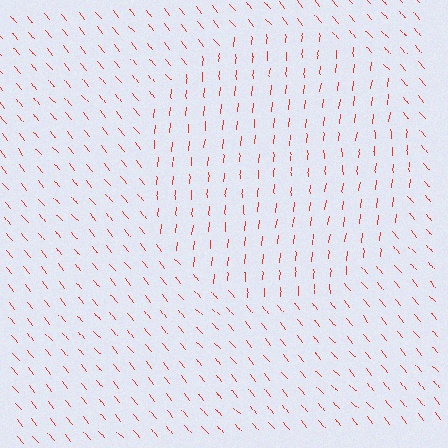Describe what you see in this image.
The image is filled with small red line segments. A circle region in the image has lines oriented differently from the surrounding lines, creating a visible texture boundary.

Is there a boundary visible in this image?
Yes, there is a texture boundary formed by a change in line orientation.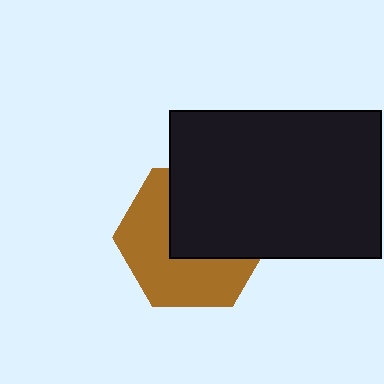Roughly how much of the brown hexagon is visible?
About half of it is visible (roughly 53%).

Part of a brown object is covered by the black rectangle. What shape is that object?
It is a hexagon.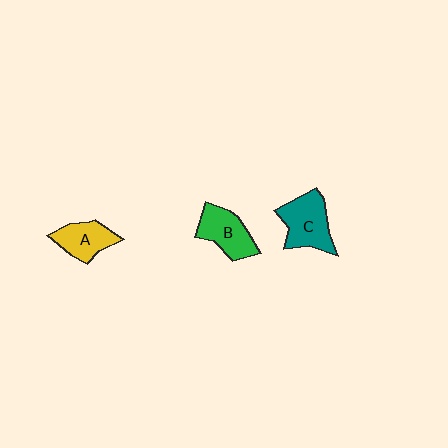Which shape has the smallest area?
Shape A (yellow).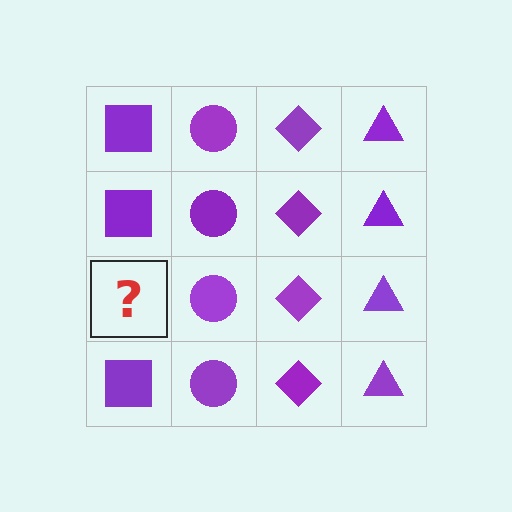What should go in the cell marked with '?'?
The missing cell should contain a purple square.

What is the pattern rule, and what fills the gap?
The rule is that each column has a consistent shape. The gap should be filled with a purple square.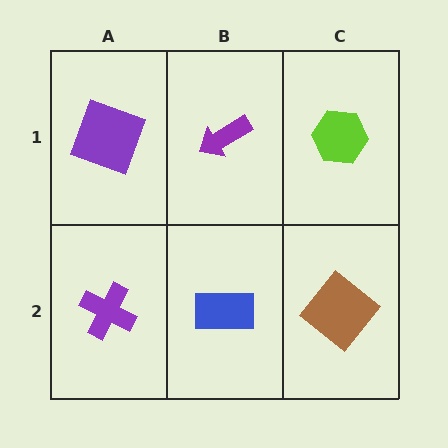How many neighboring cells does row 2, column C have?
2.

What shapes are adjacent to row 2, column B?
A purple arrow (row 1, column B), a purple cross (row 2, column A), a brown diamond (row 2, column C).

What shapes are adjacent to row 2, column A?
A purple square (row 1, column A), a blue rectangle (row 2, column B).